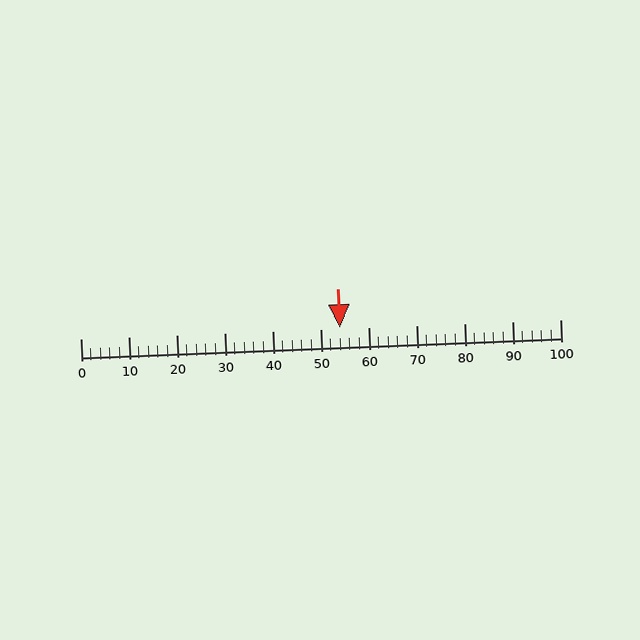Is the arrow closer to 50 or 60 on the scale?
The arrow is closer to 50.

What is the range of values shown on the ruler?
The ruler shows values from 0 to 100.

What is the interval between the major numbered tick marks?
The major tick marks are spaced 10 units apart.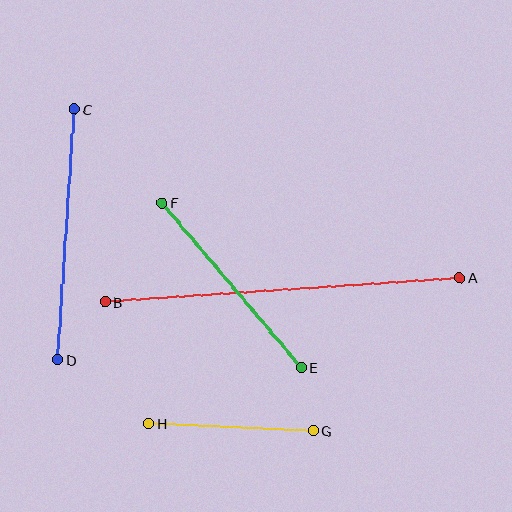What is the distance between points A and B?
The distance is approximately 356 pixels.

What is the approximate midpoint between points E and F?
The midpoint is at approximately (232, 285) pixels.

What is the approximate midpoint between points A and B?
The midpoint is at approximately (282, 290) pixels.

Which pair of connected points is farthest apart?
Points A and B are farthest apart.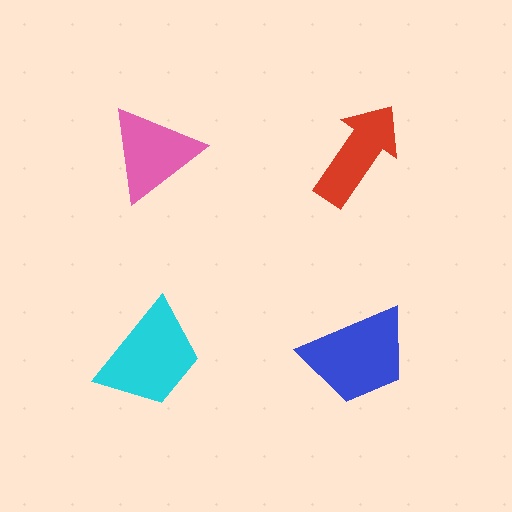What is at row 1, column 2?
A red arrow.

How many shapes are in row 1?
2 shapes.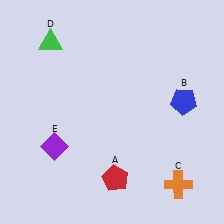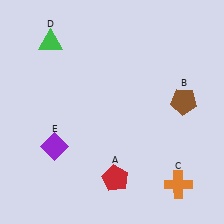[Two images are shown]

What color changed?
The pentagon (B) changed from blue in Image 1 to brown in Image 2.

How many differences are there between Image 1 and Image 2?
There is 1 difference between the two images.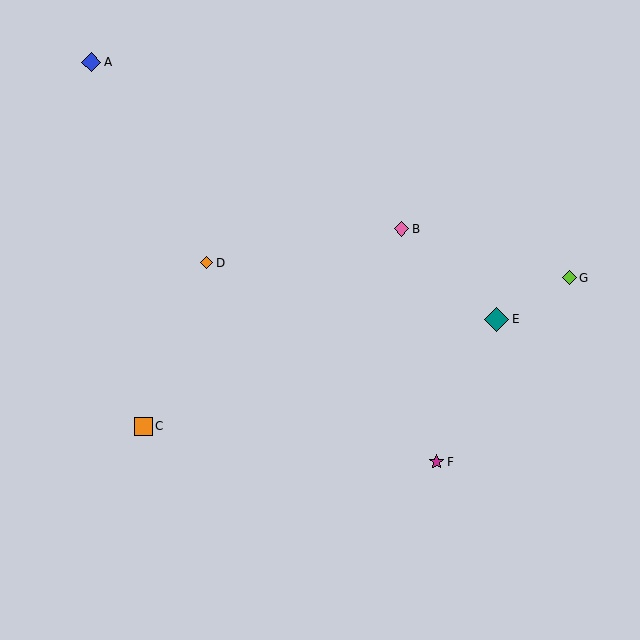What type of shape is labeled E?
Shape E is a teal diamond.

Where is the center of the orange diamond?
The center of the orange diamond is at (207, 263).